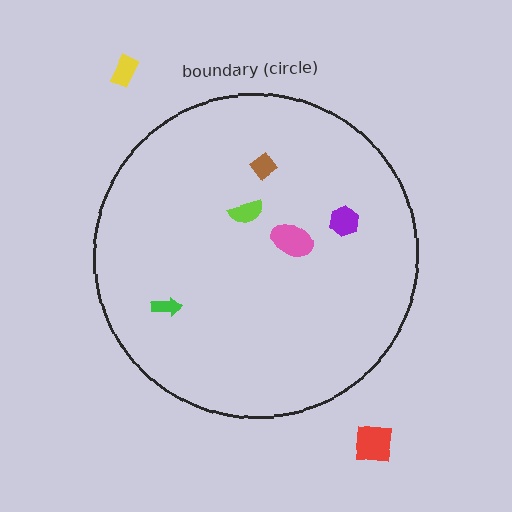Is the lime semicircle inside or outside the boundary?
Inside.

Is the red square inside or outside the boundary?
Outside.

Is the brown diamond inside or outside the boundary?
Inside.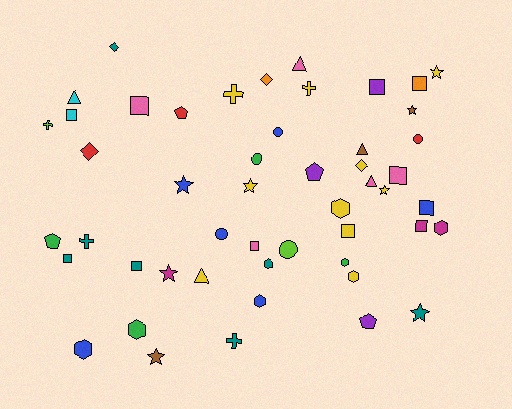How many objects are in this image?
There are 50 objects.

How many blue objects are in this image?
There are 6 blue objects.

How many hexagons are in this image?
There are 8 hexagons.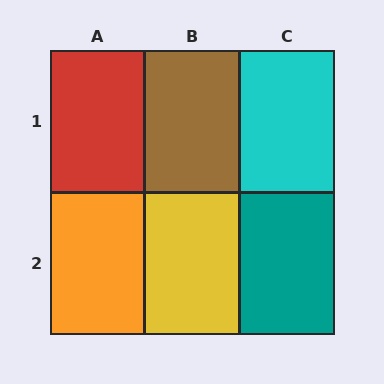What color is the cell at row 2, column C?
Teal.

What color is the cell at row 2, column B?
Yellow.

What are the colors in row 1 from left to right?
Red, brown, cyan.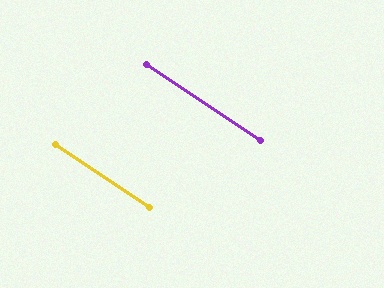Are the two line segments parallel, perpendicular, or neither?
Parallel — their directions differ by only 0.1°.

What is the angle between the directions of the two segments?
Approximately 0 degrees.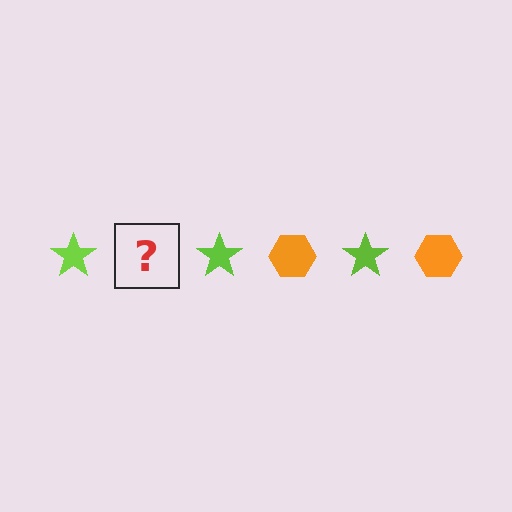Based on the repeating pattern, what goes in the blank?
The blank should be an orange hexagon.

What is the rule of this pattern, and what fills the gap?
The rule is that the pattern alternates between lime star and orange hexagon. The gap should be filled with an orange hexagon.